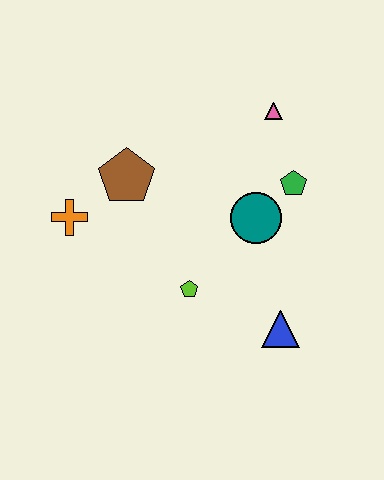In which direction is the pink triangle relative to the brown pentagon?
The pink triangle is to the right of the brown pentagon.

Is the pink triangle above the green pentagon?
Yes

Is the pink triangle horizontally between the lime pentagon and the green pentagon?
Yes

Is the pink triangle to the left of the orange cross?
No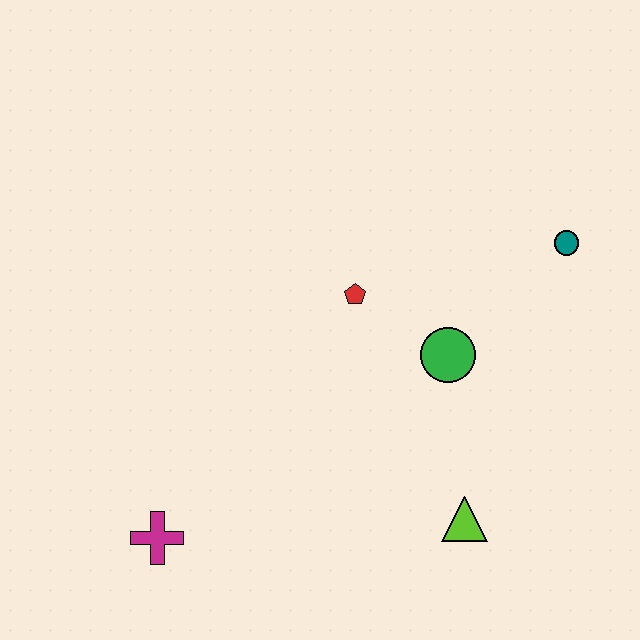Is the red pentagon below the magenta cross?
No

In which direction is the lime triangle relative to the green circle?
The lime triangle is below the green circle.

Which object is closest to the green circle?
The red pentagon is closest to the green circle.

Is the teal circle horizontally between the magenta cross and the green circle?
No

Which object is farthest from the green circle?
The magenta cross is farthest from the green circle.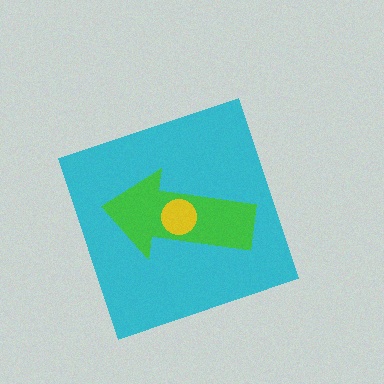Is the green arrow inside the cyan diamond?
Yes.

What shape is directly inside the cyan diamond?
The green arrow.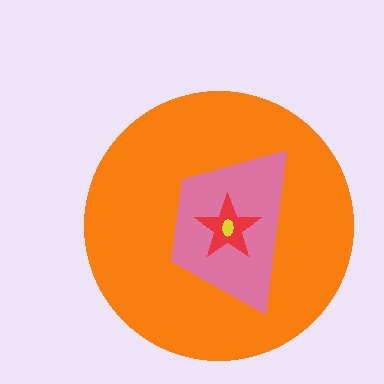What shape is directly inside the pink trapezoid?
The red star.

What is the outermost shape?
The orange circle.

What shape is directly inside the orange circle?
The pink trapezoid.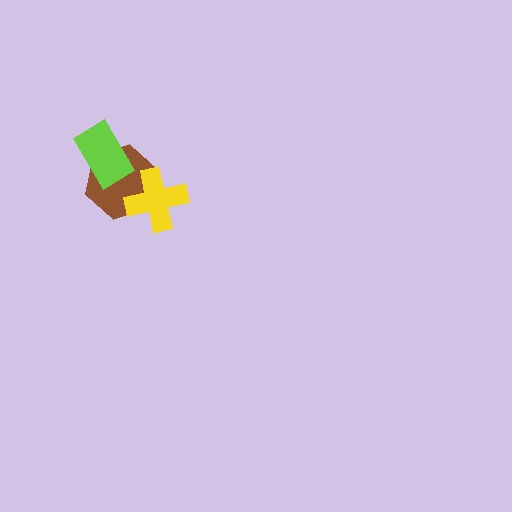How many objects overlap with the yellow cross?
1 object overlaps with the yellow cross.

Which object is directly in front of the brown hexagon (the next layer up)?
The lime rectangle is directly in front of the brown hexagon.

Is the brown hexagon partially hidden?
Yes, it is partially covered by another shape.